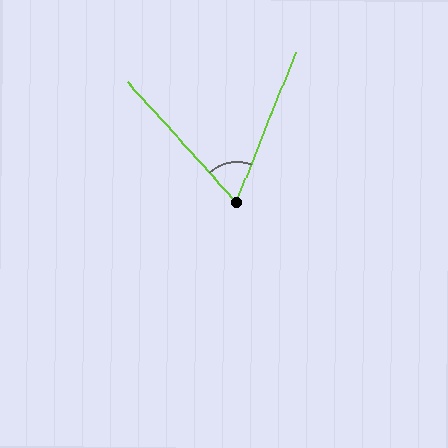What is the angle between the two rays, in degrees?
Approximately 64 degrees.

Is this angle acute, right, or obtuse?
It is acute.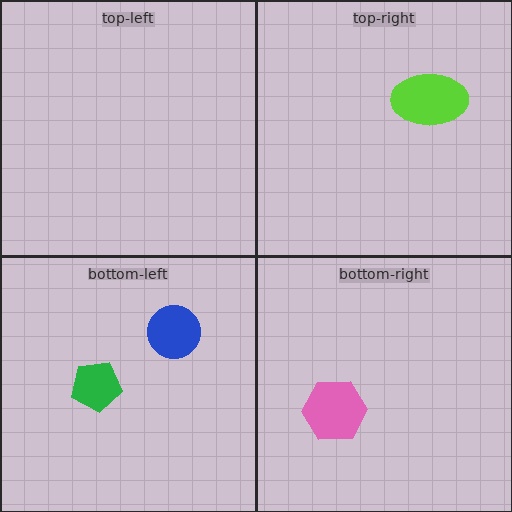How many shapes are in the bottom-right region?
1.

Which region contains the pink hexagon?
The bottom-right region.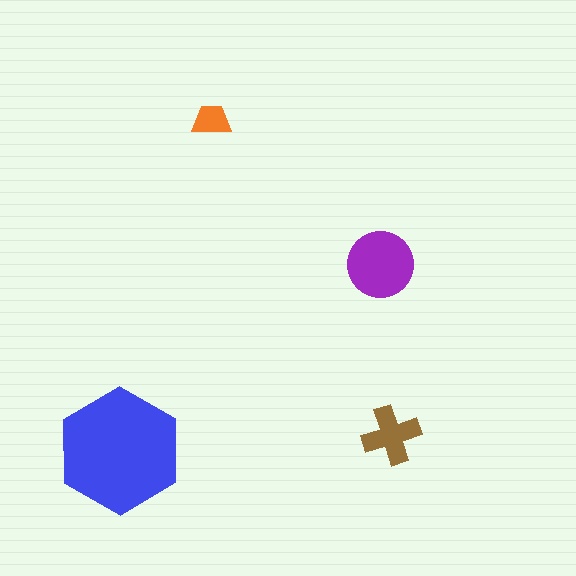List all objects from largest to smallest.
The blue hexagon, the purple circle, the brown cross, the orange trapezoid.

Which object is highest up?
The orange trapezoid is topmost.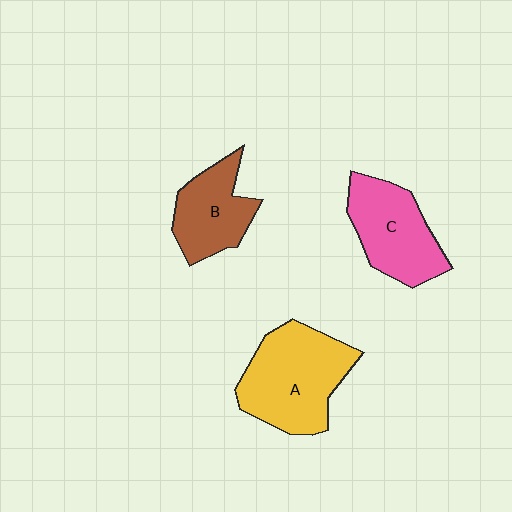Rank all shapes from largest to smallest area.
From largest to smallest: A (yellow), C (pink), B (brown).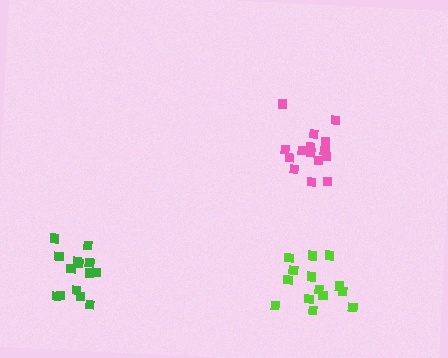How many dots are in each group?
Group 1: 15 dots, Group 2: 14 dots, Group 3: 15 dots (44 total).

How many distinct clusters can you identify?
There are 3 distinct clusters.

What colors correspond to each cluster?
The clusters are colored: pink, lime, green.